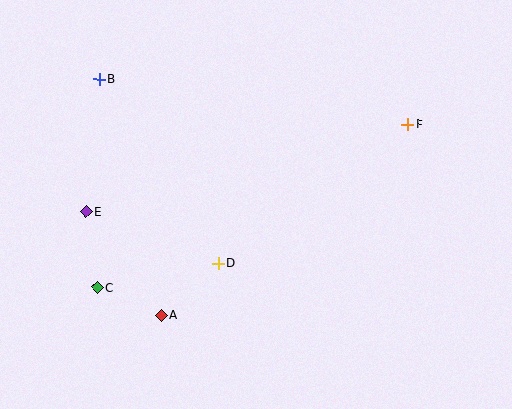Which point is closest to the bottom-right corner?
Point F is closest to the bottom-right corner.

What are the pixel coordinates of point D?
Point D is at (218, 263).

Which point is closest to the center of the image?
Point D at (218, 263) is closest to the center.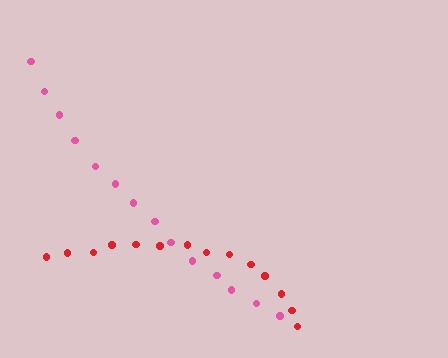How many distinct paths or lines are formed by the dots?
There are 2 distinct paths.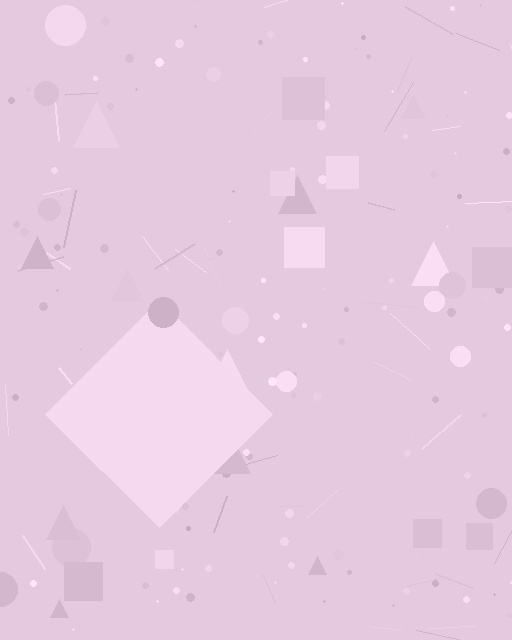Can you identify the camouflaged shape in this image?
The camouflaged shape is a diamond.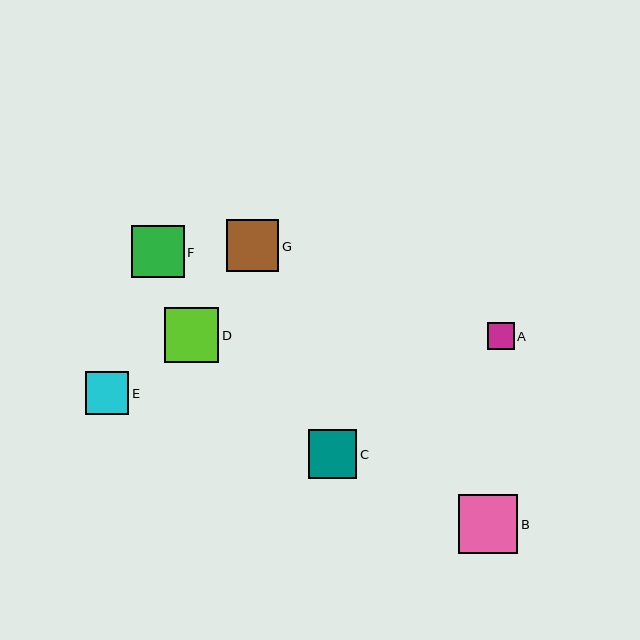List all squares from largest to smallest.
From largest to smallest: B, D, F, G, C, E, A.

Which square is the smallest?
Square A is the smallest with a size of approximately 27 pixels.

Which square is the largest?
Square B is the largest with a size of approximately 59 pixels.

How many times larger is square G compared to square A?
Square G is approximately 1.9 times the size of square A.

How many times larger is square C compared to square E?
Square C is approximately 1.1 times the size of square E.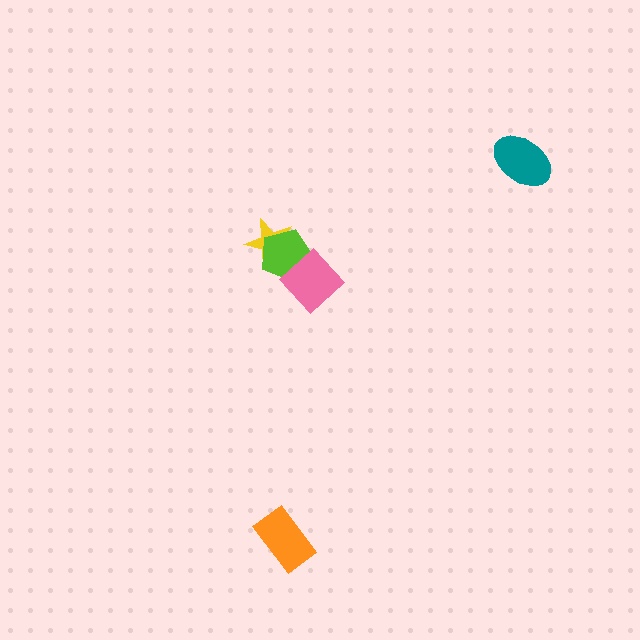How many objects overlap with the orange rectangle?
0 objects overlap with the orange rectangle.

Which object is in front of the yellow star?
The lime pentagon is in front of the yellow star.